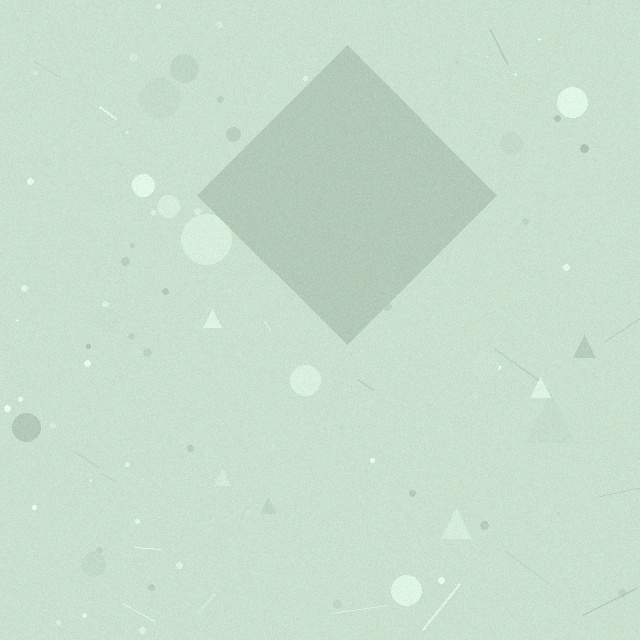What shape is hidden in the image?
A diamond is hidden in the image.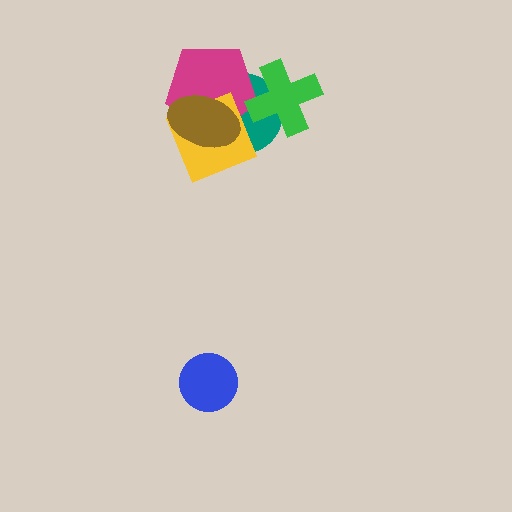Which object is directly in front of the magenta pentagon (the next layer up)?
The yellow square is directly in front of the magenta pentagon.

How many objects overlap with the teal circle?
4 objects overlap with the teal circle.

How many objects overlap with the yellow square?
3 objects overlap with the yellow square.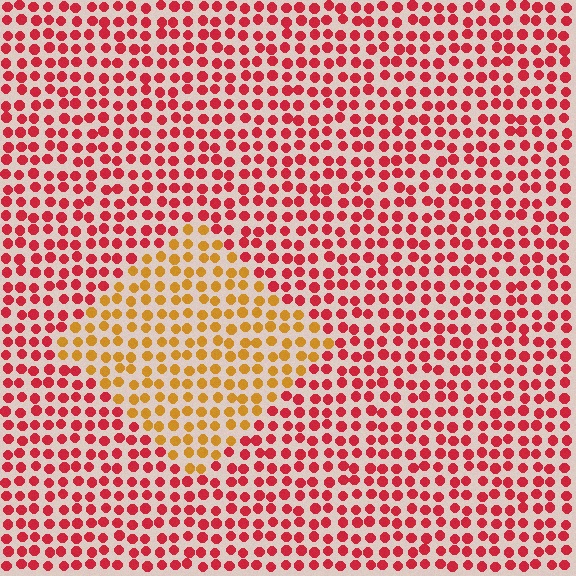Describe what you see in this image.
The image is filled with small red elements in a uniform arrangement. A diamond-shaped region is visible where the elements are tinted to a slightly different hue, forming a subtle color boundary.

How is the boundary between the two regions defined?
The boundary is defined purely by a slight shift in hue (about 46 degrees). Spacing, size, and orientation are identical on both sides.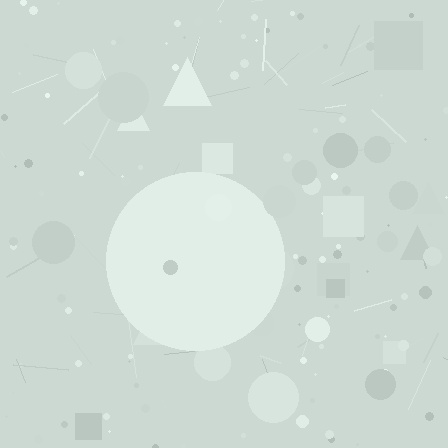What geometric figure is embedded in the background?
A circle is embedded in the background.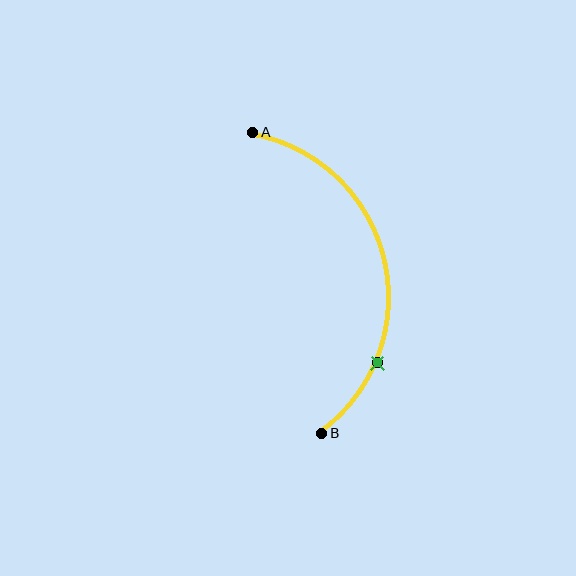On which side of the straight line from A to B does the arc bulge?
The arc bulges to the right of the straight line connecting A and B.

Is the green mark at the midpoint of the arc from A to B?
No. The green mark lies on the arc but is closer to endpoint B. The arc midpoint would be at the point on the curve equidistant along the arc from both A and B.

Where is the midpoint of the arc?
The arc midpoint is the point on the curve farthest from the straight line joining A and B. It sits to the right of that line.